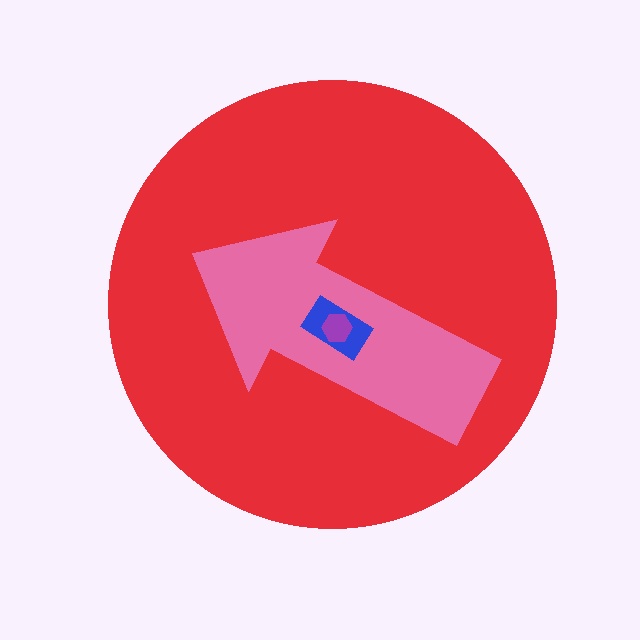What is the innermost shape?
The purple hexagon.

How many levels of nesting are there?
4.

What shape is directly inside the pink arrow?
The blue rectangle.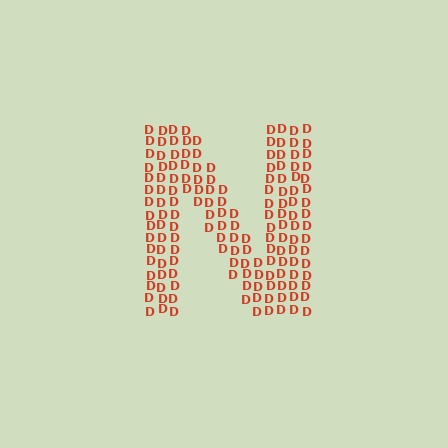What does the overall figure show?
The overall figure shows the letter N.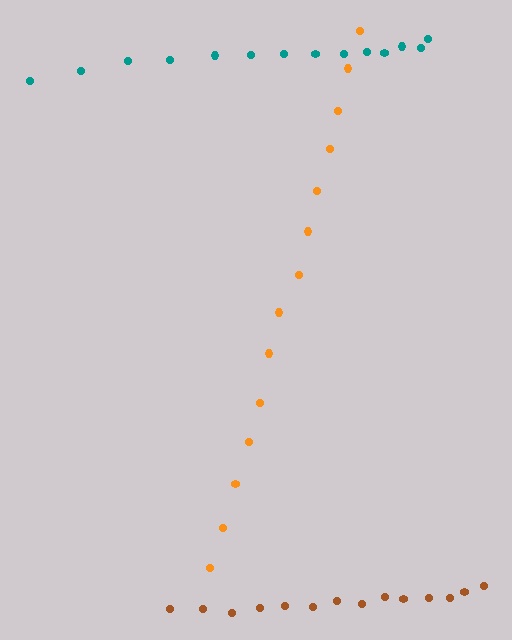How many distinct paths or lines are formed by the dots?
There are 3 distinct paths.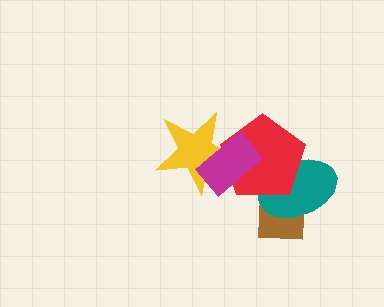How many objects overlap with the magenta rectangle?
2 objects overlap with the magenta rectangle.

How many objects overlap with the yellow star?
2 objects overlap with the yellow star.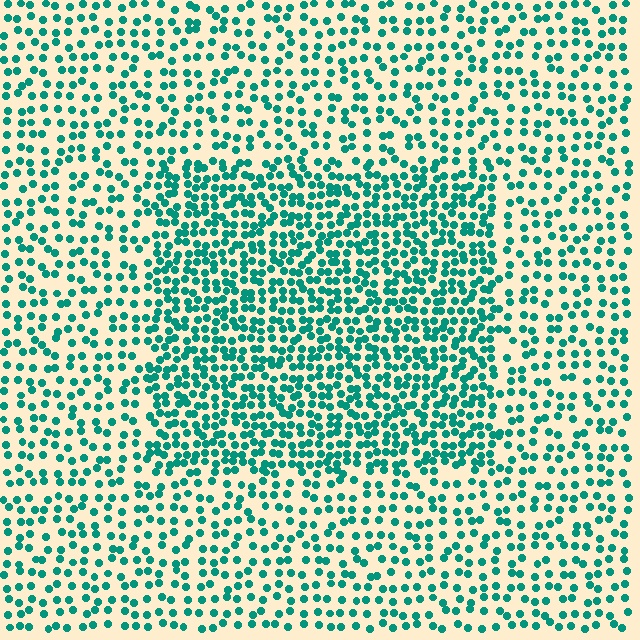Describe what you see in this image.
The image contains small teal elements arranged at two different densities. A rectangle-shaped region is visible where the elements are more densely packed than the surrounding area.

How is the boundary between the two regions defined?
The boundary is defined by a change in element density (approximately 1.8x ratio). All elements are the same color, size, and shape.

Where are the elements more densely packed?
The elements are more densely packed inside the rectangle boundary.